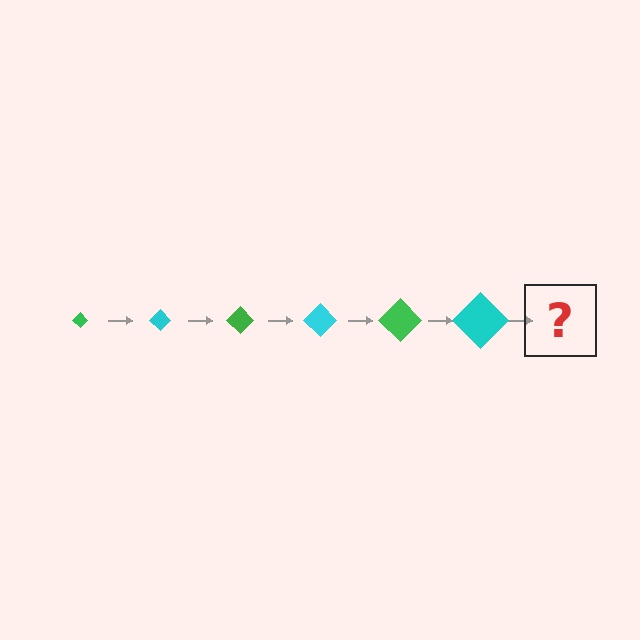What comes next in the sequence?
The next element should be a green diamond, larger than the previous one.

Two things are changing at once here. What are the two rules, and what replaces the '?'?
The two rules are that the diamond grows larger each step and the color cycles through green and cyan. The '?' should be a green diamond, larger than the previous one.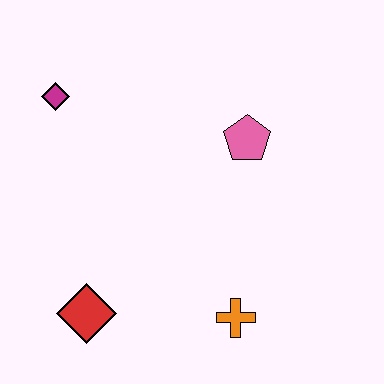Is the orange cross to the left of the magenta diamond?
No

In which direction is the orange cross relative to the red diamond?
The orange cross is to the right of the red diamond.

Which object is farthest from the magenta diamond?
The orange cross is farthest from the magenta diamond.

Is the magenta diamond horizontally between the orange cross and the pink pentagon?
No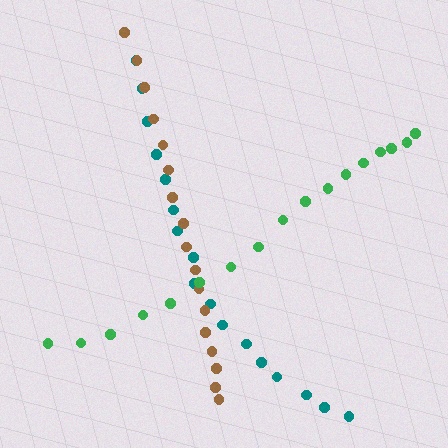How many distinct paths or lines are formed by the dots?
There are 3 distinct paths.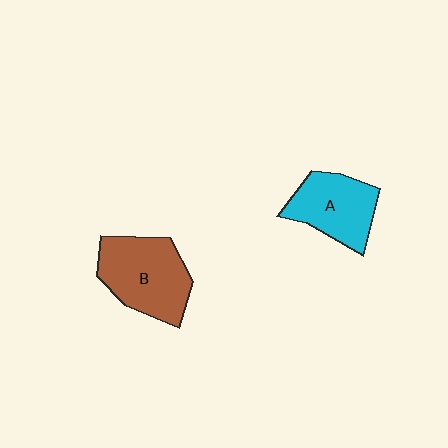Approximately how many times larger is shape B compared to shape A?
Approximately 1.3 times.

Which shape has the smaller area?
Shape A (cyan).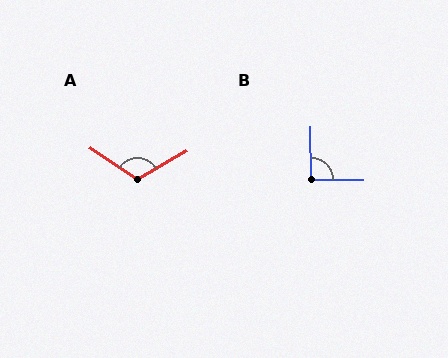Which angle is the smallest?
B, at approximately 91 degrees.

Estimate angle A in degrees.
Approximately 117 degrees.